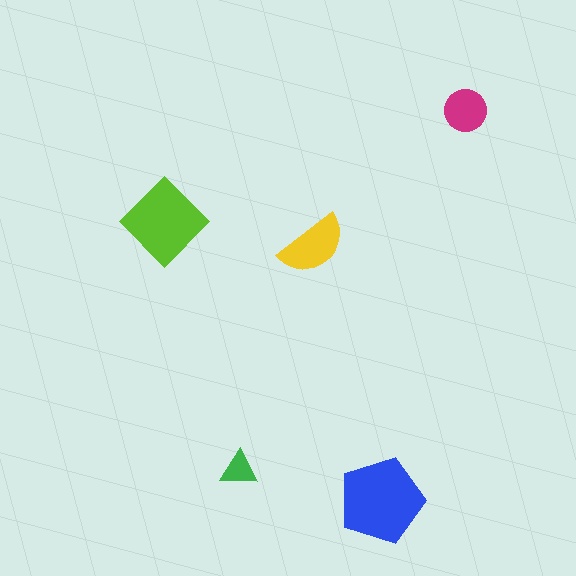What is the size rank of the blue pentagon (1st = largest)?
1st.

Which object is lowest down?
The blue pentagon is bottommost.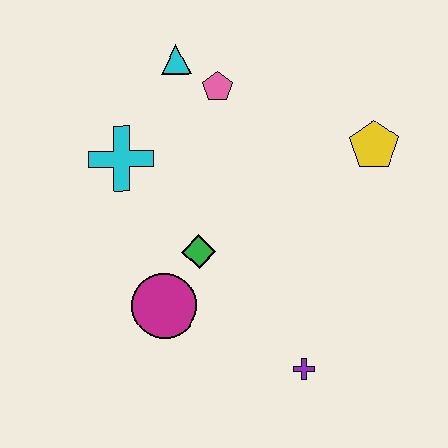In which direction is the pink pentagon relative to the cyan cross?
The pink pentagon is to the right of the cyan cross.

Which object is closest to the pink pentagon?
The cyan triangle is closest to the pink pentagon.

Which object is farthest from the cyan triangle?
The purple cross is farthest from the cyan triangle.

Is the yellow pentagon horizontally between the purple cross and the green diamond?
No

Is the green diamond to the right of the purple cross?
No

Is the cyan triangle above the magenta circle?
Yes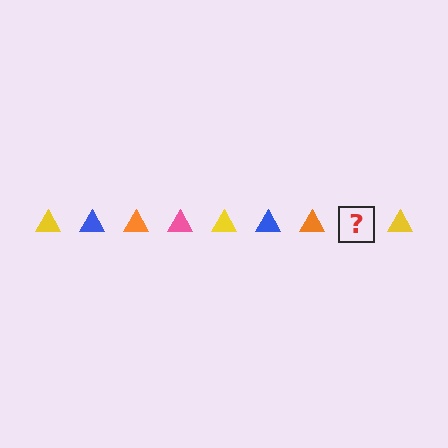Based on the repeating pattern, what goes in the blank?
The blank should be a pink triangle.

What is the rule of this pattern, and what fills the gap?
The rule is that the pattern cycles through yellow, blue, orange, pink triangles. The gap should be filled with a pink triangle.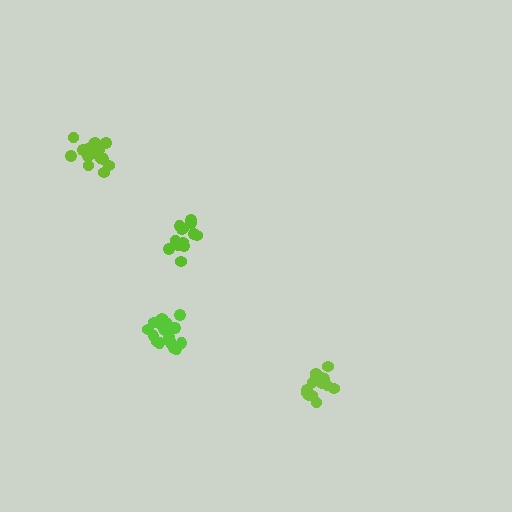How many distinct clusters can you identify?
There are 4 distinct clusters.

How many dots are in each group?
Group 1: 15 dots, Group 2: 14 dots, Group 3: 19 dots, Group 4: 17 dots (65 total).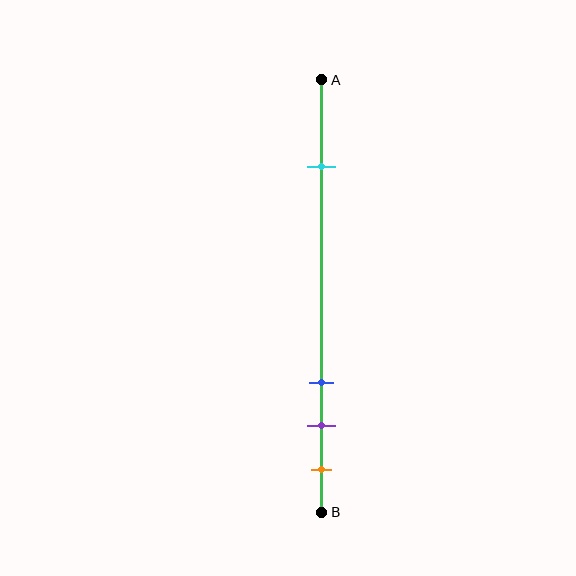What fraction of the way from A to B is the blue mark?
The blue mark is approximately 70% (0.7) of the way from A to B.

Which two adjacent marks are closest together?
The purple and orange marks are the closest adjacent pair.